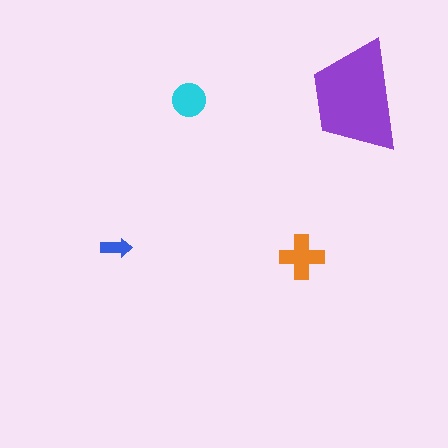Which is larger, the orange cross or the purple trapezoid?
The purple trapezoid.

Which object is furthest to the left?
The blue arrow is leftmost.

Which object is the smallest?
The blue arrow.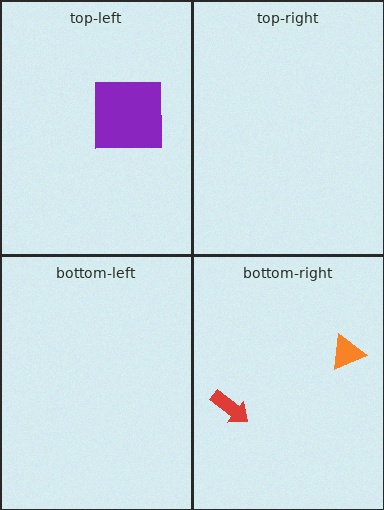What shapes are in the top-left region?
The purple square.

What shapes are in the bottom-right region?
The red arrow, the orange triangle.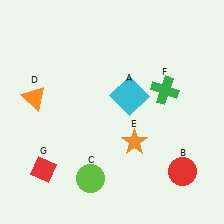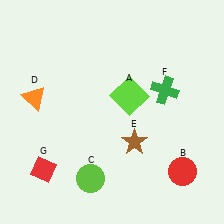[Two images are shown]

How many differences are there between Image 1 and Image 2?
There are 2 differences between the two images.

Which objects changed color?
A changed from cyan to lime. E changed from orange to brown.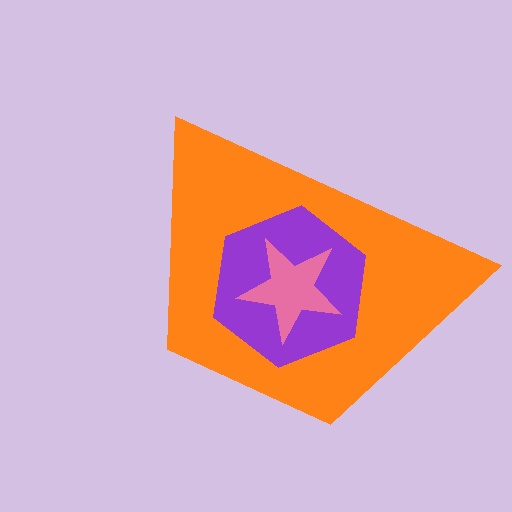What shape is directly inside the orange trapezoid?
The purple hexagon.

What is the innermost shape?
The pink star.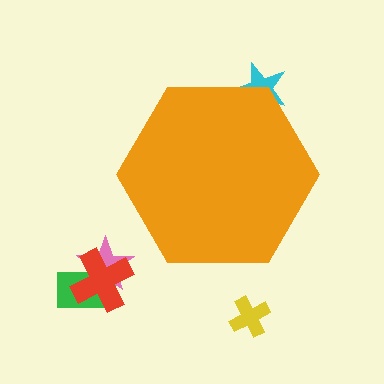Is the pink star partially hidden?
No, the pink star is fully visible.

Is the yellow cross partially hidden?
No, the yellow cross is fully visible.